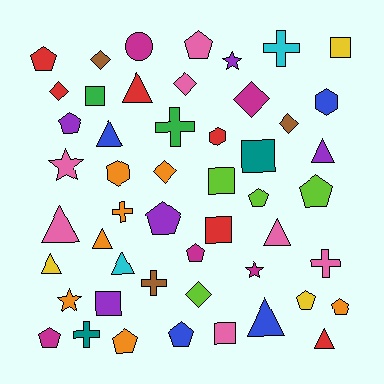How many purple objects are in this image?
There are 5 purple objects.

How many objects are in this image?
There are 50 objects.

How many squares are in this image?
There are 7 squares.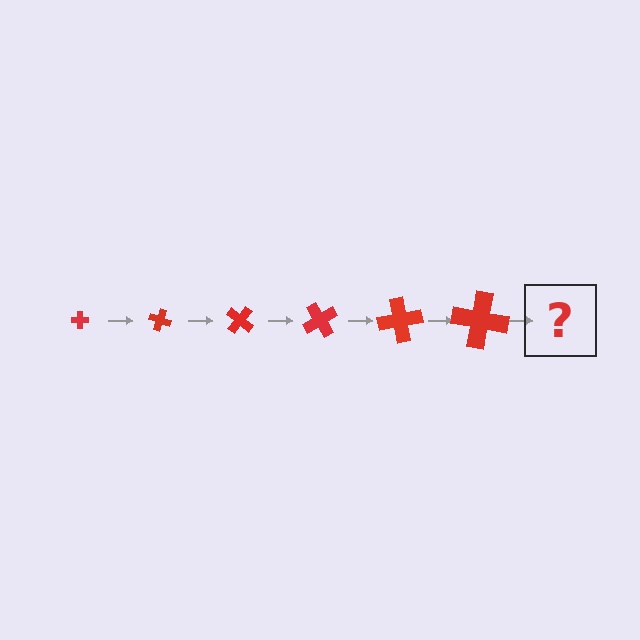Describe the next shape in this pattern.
It should be a cross, larger than the previous one and rotated 120 degrees from the start.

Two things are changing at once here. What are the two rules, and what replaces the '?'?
The two rules are that the cross grows larger each step and it rotates 20 degrees each step. The '?' should be a cross, larger than the previous one and rotated 120 degrees from the start.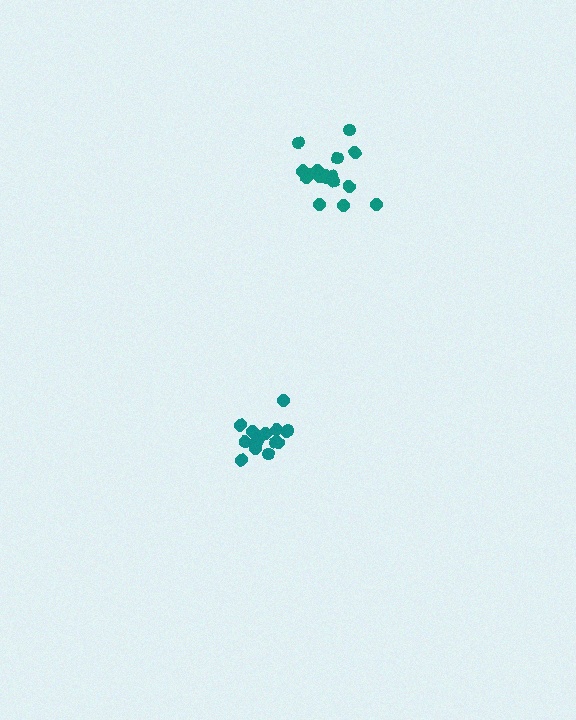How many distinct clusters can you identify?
There are 2 distinct clusters.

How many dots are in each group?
Group 1: 16 dots, Group 2: 18 dots (34 total).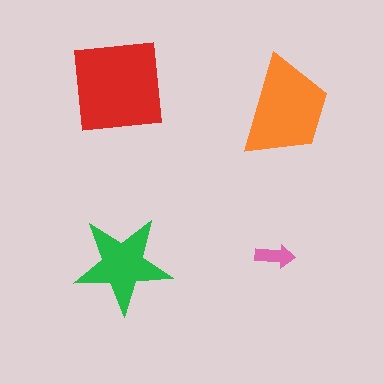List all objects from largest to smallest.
The red square, the orange trapezoid, the green star, the pink arrow.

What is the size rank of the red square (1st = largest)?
1st.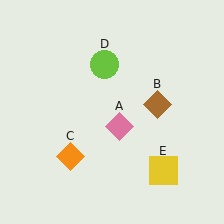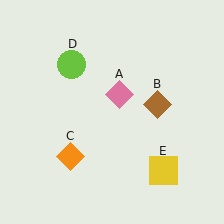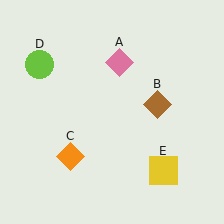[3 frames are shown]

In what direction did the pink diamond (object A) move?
The pink diamond (object A) moved up.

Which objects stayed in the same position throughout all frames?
Brown diamond (object B) and orange diamond (object C) and yellow square (object E) remained stationary.